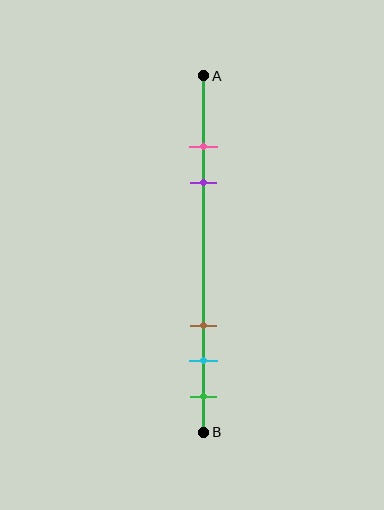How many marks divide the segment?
There are 5 marks dividing the segment.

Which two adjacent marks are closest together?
The pink and purple marks are the closest adjacent pair.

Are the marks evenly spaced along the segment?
No, the marks are not evenly spaced.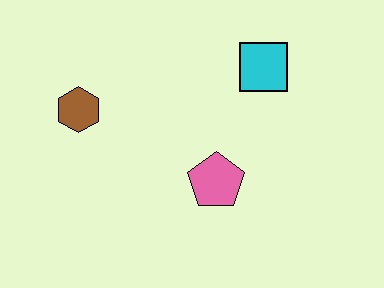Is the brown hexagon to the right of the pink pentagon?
No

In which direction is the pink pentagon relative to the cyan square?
The pink pentagon is below the cyan square.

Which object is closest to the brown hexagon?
The pink pentagon is closest to the brown hexagon.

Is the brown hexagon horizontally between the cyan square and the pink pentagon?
No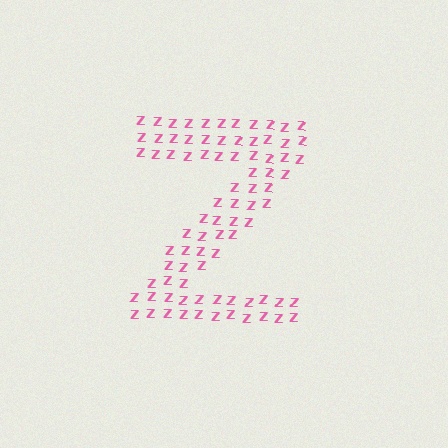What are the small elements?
The small elements are letter Z's.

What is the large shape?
The large shape is the letter Z.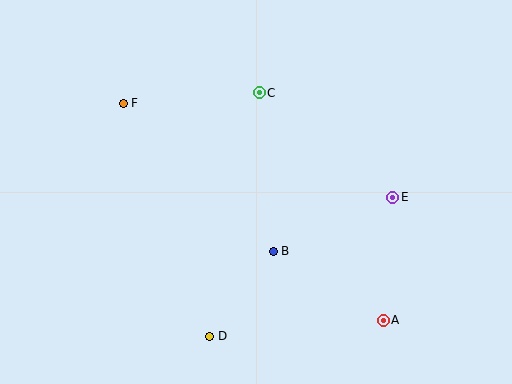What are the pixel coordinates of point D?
Point D is at (210, 336).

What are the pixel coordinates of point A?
Point A is at (383, 321).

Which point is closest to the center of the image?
Point B at (273, 251) is closest to the center.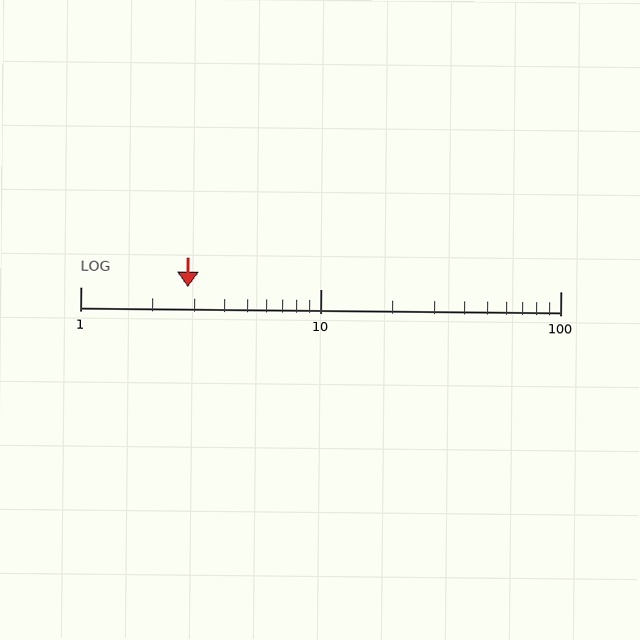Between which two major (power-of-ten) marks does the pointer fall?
The pointer is between 1 and 10.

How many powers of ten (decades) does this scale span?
The scale spans 2 decades, from 1 to 100.